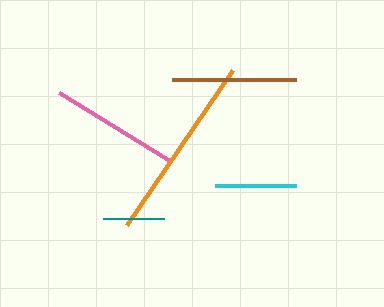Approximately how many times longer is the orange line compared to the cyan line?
The orange line is approximately 2.3 times the length of the cyan line.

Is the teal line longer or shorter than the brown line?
The brown line is longer than the teal line.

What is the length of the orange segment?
The orange segment is approximately 188 pixels long.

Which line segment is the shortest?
The teal line is the shortest at approximately 61 pixels.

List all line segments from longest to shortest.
From longest to shortest: orange, pink, brown, cyan, teal.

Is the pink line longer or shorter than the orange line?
The orange line is longer than the pink line.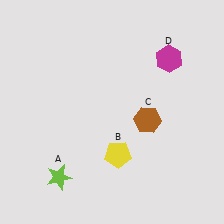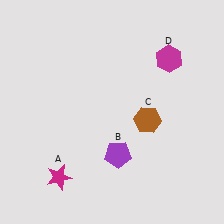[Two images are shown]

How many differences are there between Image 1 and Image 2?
There are 2 differences between the two images.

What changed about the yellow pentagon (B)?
In Image 1, B is yellow. In Image 2, it changed to purple.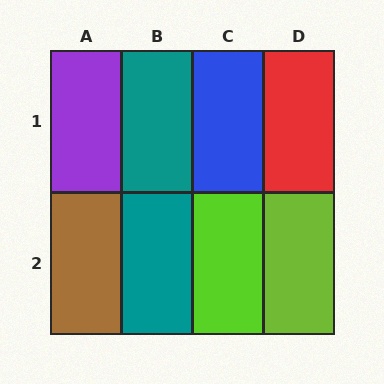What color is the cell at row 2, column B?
Teal.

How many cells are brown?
1 cell is brown.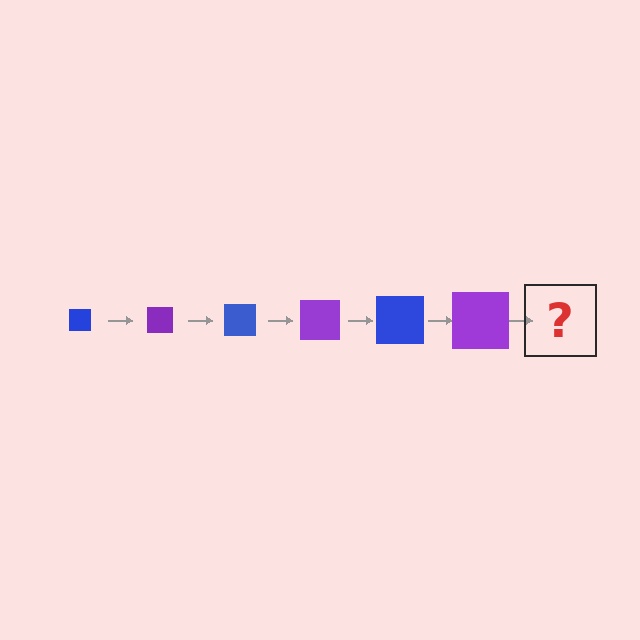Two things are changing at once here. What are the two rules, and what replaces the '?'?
The two rules are that the square grows larger each step and the color cycles through blue and purple. The '?' should be a blue square, larger than the previous one.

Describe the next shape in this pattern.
It should be a blue square, larger than the previous one.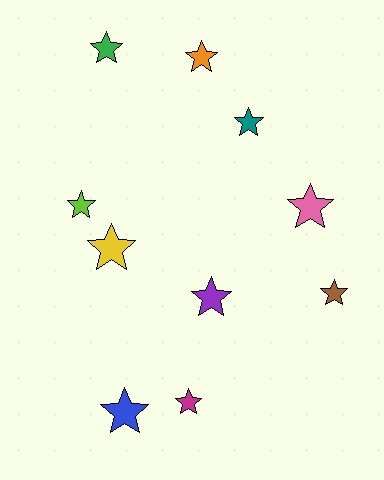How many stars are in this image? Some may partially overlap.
There are 10 stars.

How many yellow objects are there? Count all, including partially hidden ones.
There is 1 yellow object.